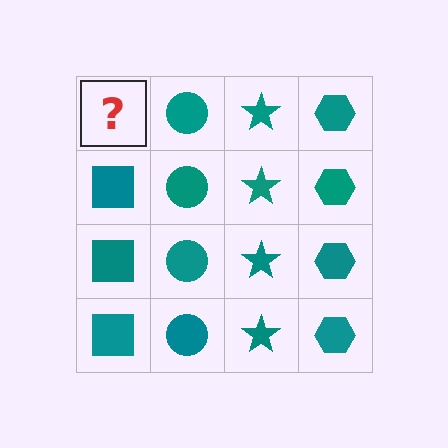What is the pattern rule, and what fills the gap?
The rule is that each column has a consistent shape. The gap should be filled with a teal square.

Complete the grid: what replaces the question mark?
The question mark should be replaced with a teal square.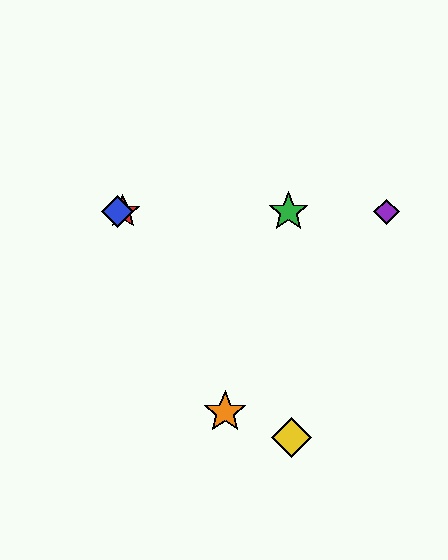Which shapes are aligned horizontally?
The red star, the blue diamond, the green star, the purple diamond are aligned horizontally.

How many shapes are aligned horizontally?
4 shapes (the red star, the blue diamond, the green star, the purple diamond) are aligned horizontally.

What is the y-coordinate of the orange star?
The orange star is at y≈412.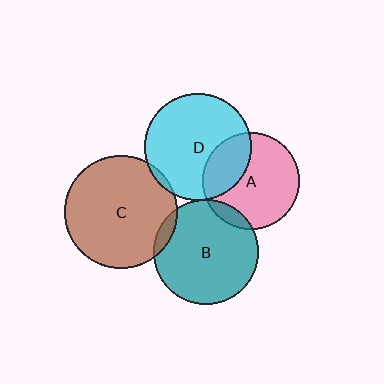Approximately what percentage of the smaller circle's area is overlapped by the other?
Approximately 30%.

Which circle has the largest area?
Circle C (brown).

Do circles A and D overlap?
Yes.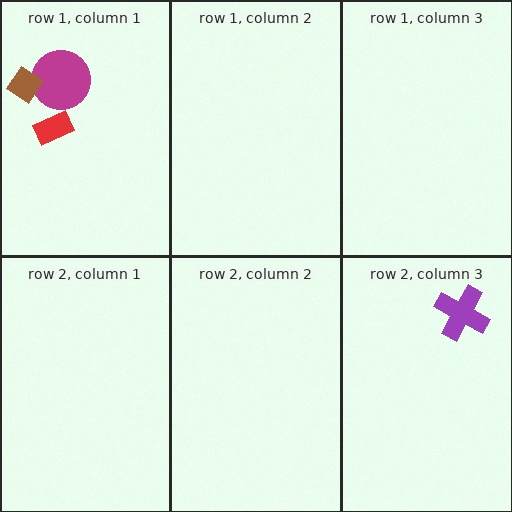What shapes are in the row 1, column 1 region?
The magenta circle, the red rectangle, the brown diamond.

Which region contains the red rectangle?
The row 1, column 1 region.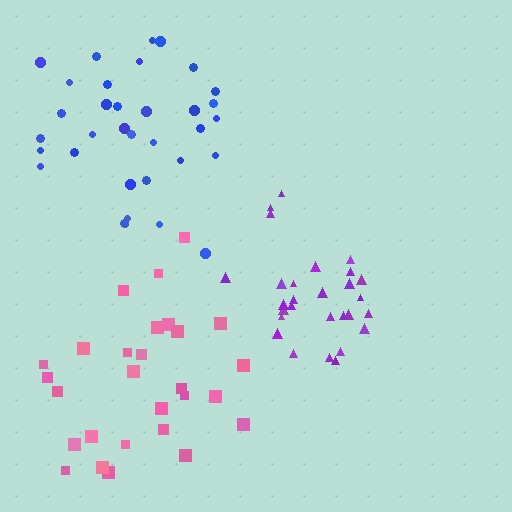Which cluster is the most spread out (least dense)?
Pink.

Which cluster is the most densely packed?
Purple.